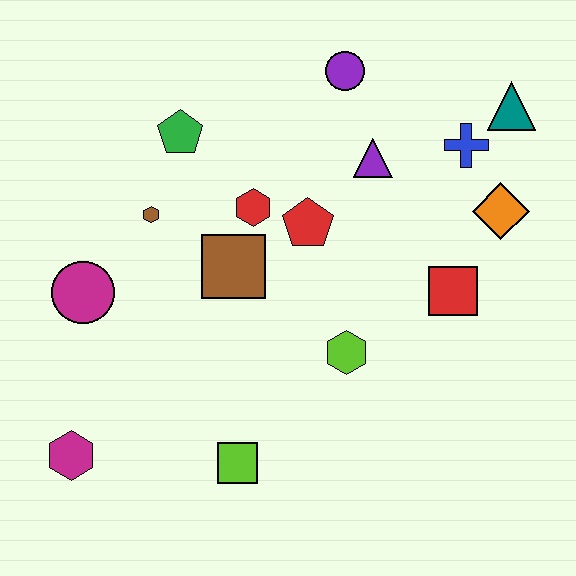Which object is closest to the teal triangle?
The blue cross is closest to the teal triangle.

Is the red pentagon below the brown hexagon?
Yes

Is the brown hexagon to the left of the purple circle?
Yes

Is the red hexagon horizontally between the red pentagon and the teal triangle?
No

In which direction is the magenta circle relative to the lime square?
The magenta circle is above the lime square.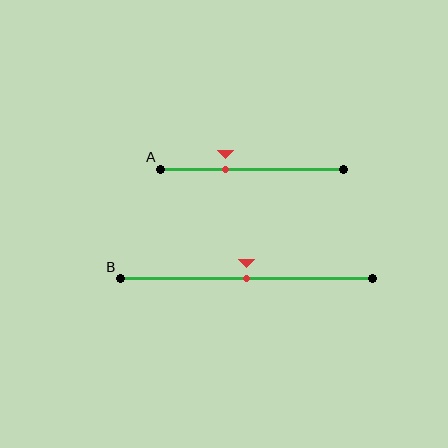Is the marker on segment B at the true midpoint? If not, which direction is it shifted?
Yes, the marker on segment B is at the true midpoint.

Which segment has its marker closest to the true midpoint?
Segment B has its marker closest to the true midpoint.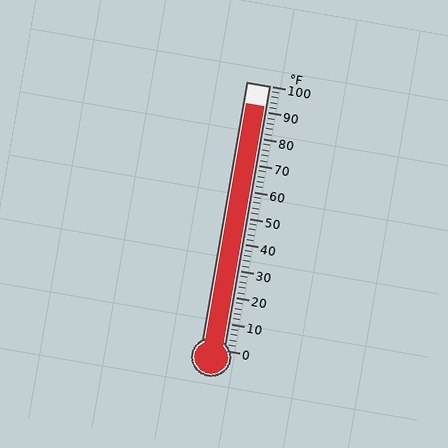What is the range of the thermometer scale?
The thermometer scale ranges from 0°F to 100°F.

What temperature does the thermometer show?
The thermometer shows approximately 92°F.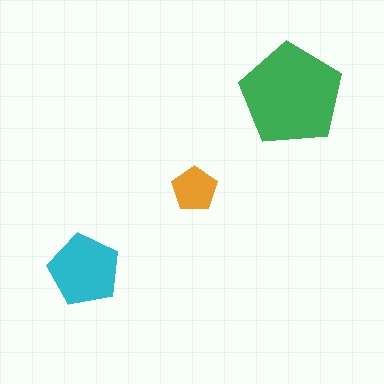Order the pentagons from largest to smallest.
the green one, the cyan one, the orange one.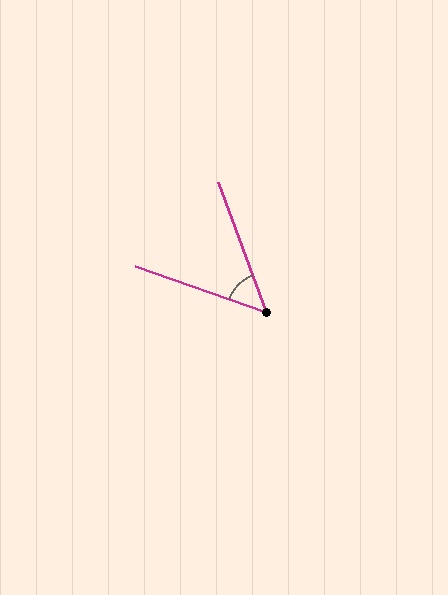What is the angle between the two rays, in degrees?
Approximately 50 degrees.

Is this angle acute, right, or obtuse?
It is acute.